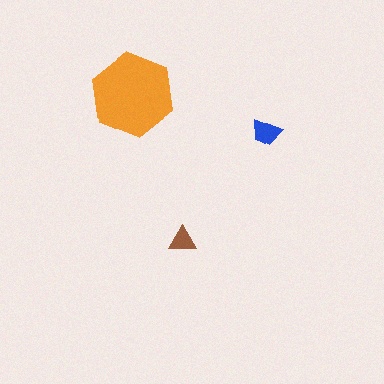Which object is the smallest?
The brown triangle.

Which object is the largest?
The orange hexagon.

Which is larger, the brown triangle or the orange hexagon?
The orange hexagon.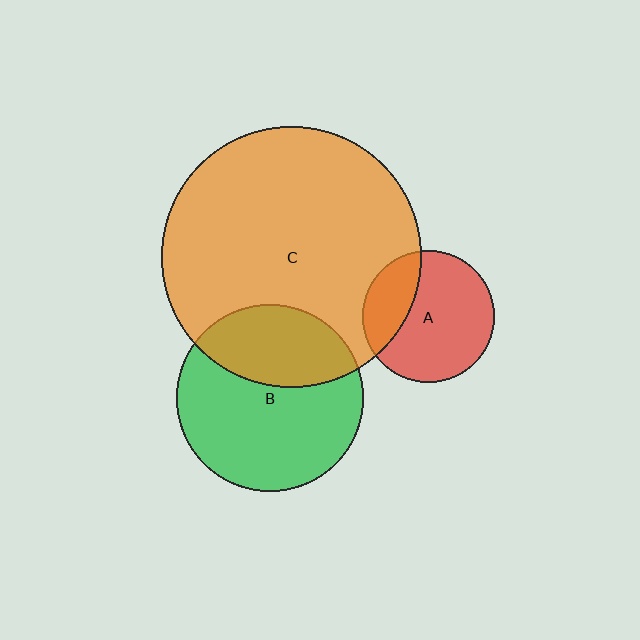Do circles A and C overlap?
Yes.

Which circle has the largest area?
Circle C (orange).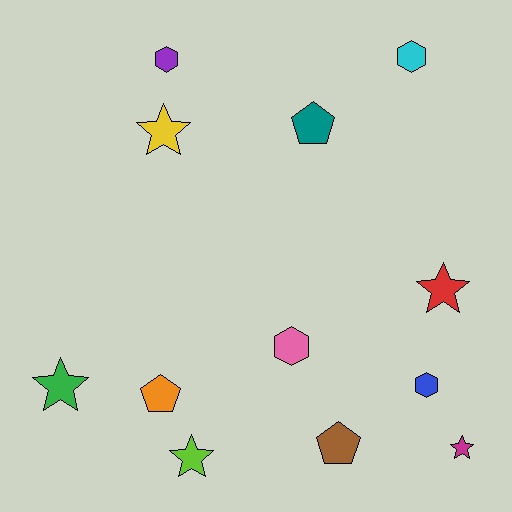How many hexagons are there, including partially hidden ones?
There are 4 hexagons.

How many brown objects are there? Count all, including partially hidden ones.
There is 1 brown object.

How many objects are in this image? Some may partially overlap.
There are 12 objects.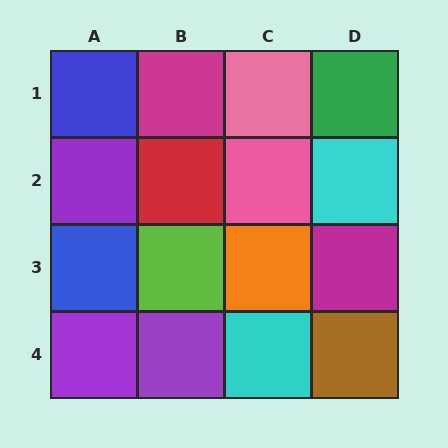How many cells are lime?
1 cell is lime.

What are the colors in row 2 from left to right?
Purple, red, pink, cyan.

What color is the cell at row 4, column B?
Purple.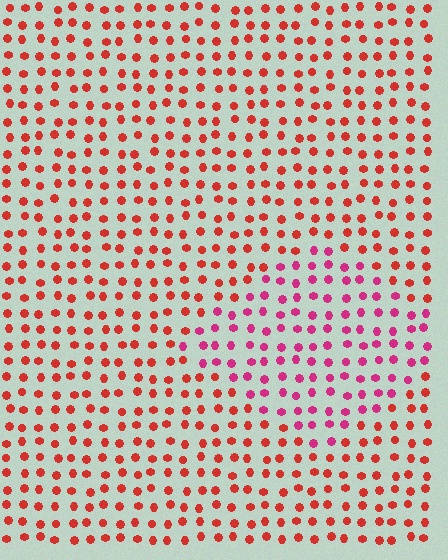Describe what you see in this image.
The image is filled with small red elements in a uniform arrangement. A diamond-shaped region is visible where the elements are tinted to a slightly different hue, forming a subtle color boundary.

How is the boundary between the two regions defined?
The boundary is defined purely by a slight shift in hue (about 34 degrees). Spacing, size, and orientation are identical on both sides.